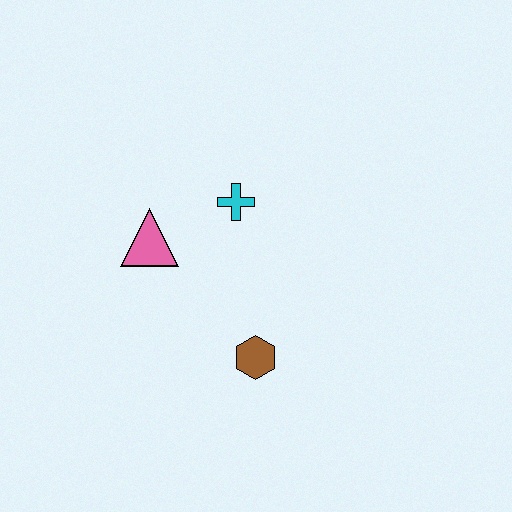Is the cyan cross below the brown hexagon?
No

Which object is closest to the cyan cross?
The pink triangle is closest to the cyan cross.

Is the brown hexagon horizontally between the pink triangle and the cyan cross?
No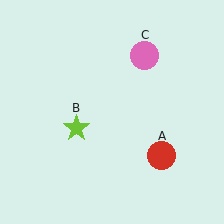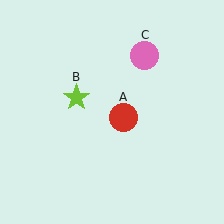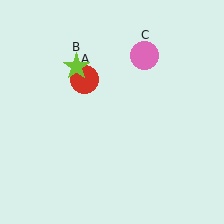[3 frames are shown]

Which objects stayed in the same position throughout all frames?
Pink circle (object C) remained stationary.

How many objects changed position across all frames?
2 objects changed position: red circle (object A), lime star (object B).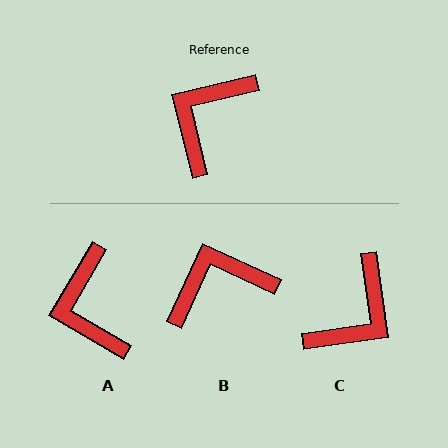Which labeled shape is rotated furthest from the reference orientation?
C, about 175 degrees away.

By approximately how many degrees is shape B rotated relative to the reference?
Approximately 38 degrees clockwise.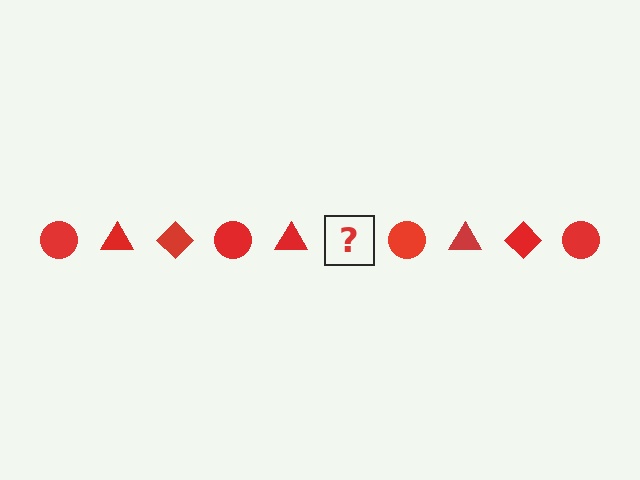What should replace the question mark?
The question mark should be replaced with a red diamond.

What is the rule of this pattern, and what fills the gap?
The rule is that the pattern cycles through circle, triangle, diamond shapes in red. The gap should be filled with a red diamond.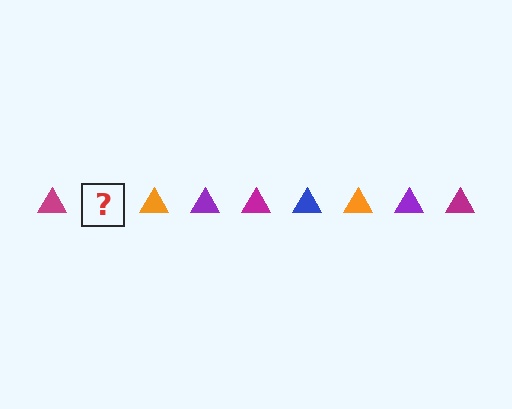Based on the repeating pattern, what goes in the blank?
The blank should be a blue triangle.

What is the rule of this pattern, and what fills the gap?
The rule is that the pattern cycles through magenta, blue, orange, purple triangles. The gap should be filled with a blue triangle.